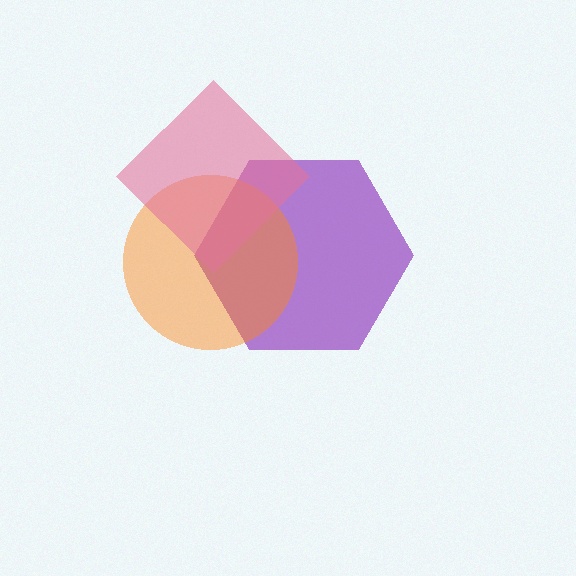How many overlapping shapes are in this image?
There are 3 overlapping shapes in the image.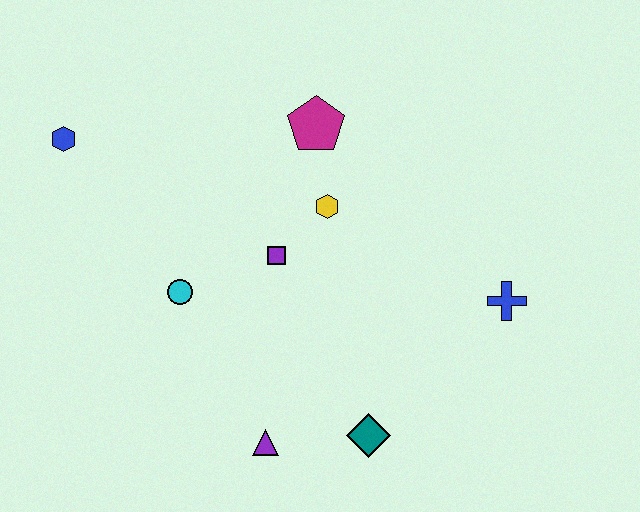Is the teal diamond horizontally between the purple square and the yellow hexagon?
No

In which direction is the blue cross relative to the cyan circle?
The blue cross is to the right of the cyan circle.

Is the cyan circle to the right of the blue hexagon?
Yes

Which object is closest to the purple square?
The yellow hexagon is closest to the purple square.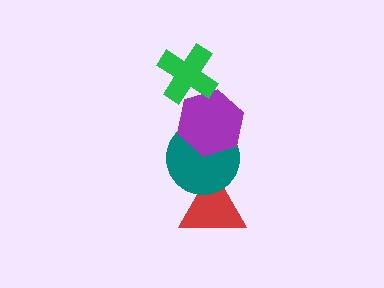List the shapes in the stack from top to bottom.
From top to bottom: the green cross, the purple hexagon, the teal circle, the red triangle.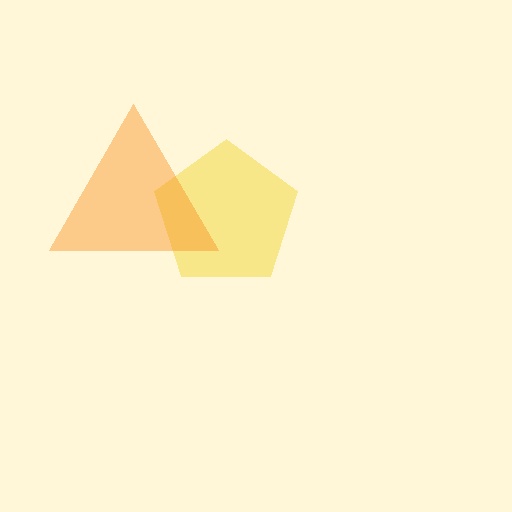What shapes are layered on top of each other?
The layered shapes are: a yellow pentagon, an orange triangle.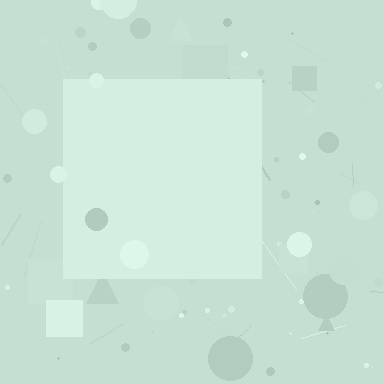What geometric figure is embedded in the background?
A square is embedded in the background.